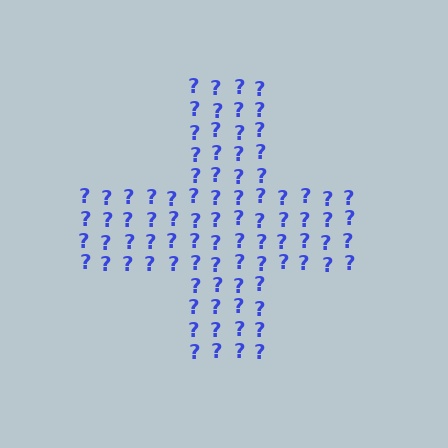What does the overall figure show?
The overall figure shows a cross.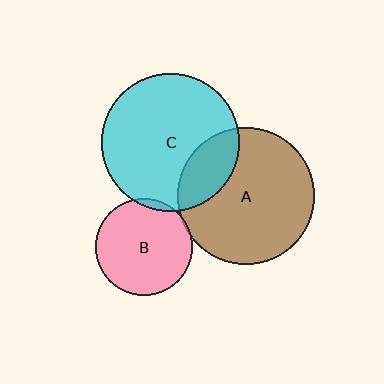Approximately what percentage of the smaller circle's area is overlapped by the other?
Approximately 5%.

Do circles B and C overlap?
Yes.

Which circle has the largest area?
Circle C (cyan).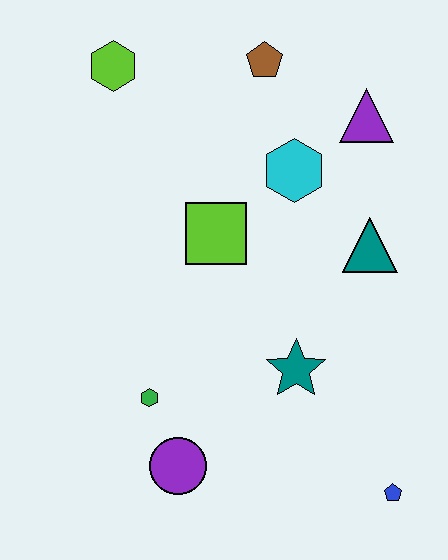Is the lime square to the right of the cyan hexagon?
No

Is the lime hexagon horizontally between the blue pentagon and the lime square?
No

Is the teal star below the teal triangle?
Yes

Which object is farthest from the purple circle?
The brown pentagon is farthest from the purple circle.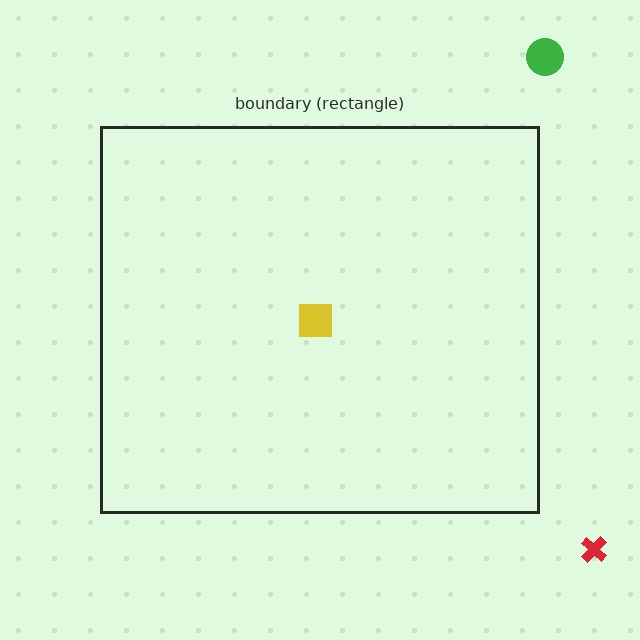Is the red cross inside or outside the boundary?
Outside.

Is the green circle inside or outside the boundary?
Outside.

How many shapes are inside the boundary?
1 inside, 2 outside.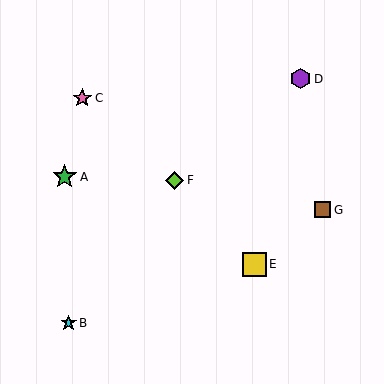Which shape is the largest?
The green star (labeled A) is the largest.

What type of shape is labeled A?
Shape A is a green star.